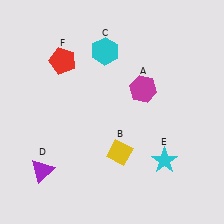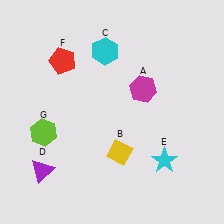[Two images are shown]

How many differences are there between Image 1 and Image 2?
There is 1 difference between the two images.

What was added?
A lime hexagon (G) was added in Image 2.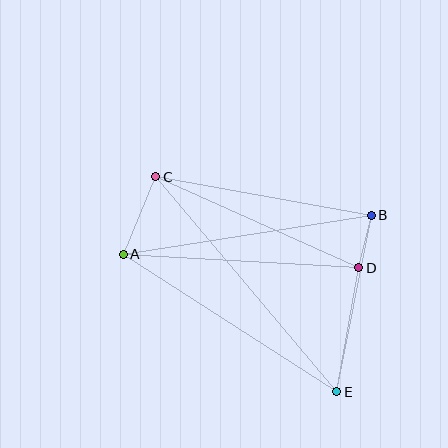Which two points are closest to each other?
Points B and D are closest to each other.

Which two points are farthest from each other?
Points C and E are farthest from each other.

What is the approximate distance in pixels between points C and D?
The distance between C and D is approximately 223 pixels.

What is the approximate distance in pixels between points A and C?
The distance between A and C is approximately 84 pixels.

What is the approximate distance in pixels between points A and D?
The distance between A and D is approximately 236 pixels.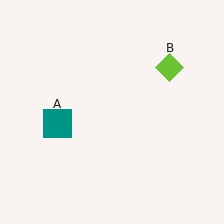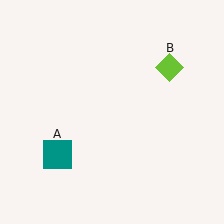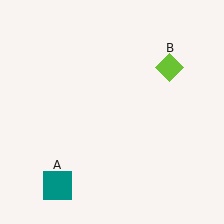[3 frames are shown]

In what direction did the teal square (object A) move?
The teal square (object A) moved down.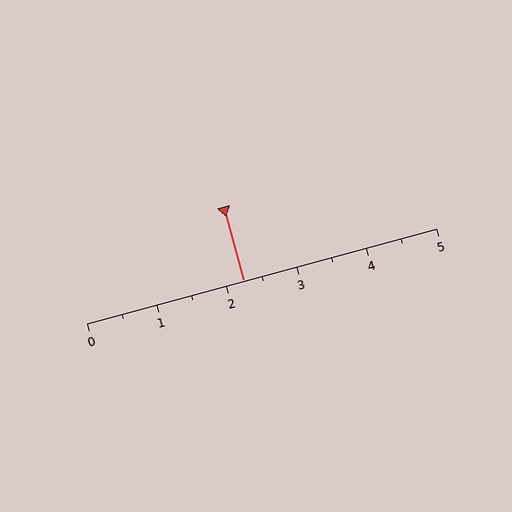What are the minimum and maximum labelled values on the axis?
The axis runs from 0 to 5.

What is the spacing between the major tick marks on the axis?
The major ticks are spaced 1 apart.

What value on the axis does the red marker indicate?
The marker indicates approximately 2.2.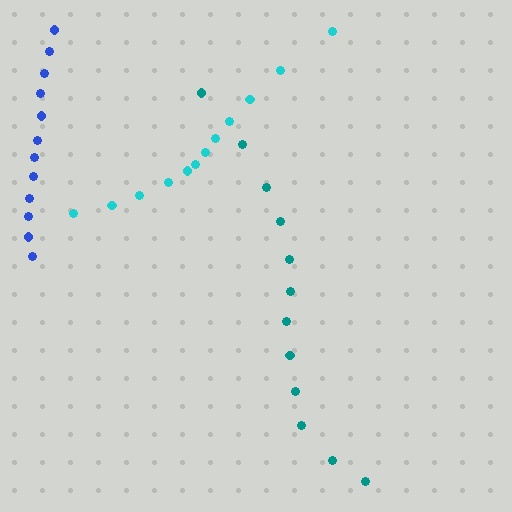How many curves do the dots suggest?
There are 3 distinct paths.